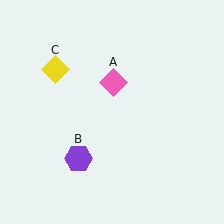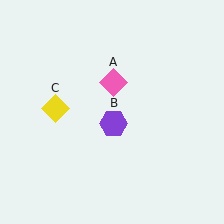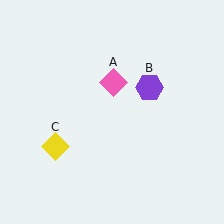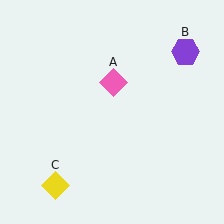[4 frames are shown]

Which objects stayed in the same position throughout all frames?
Pink diamond (object A) remained stationary.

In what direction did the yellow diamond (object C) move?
The yellow diamond (object C) moved down.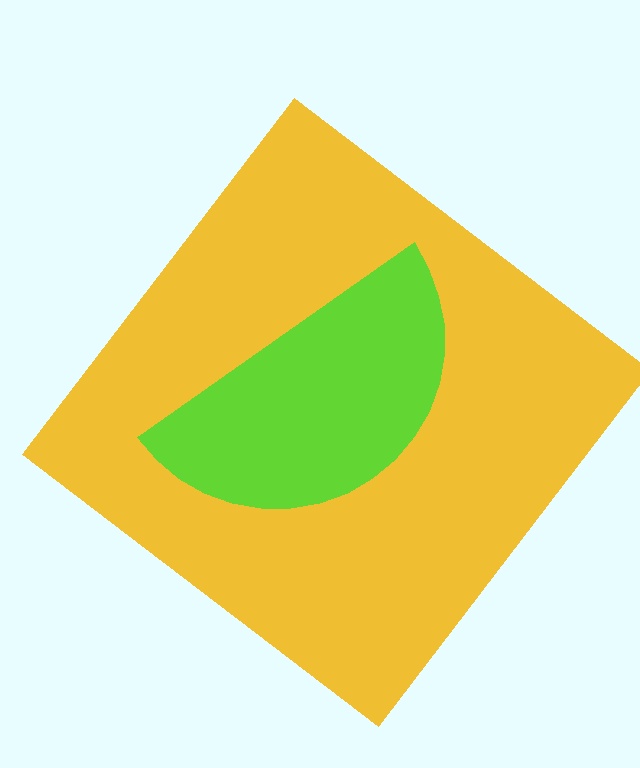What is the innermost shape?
The lime semicircle.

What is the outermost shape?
The yellow diamond.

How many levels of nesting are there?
2.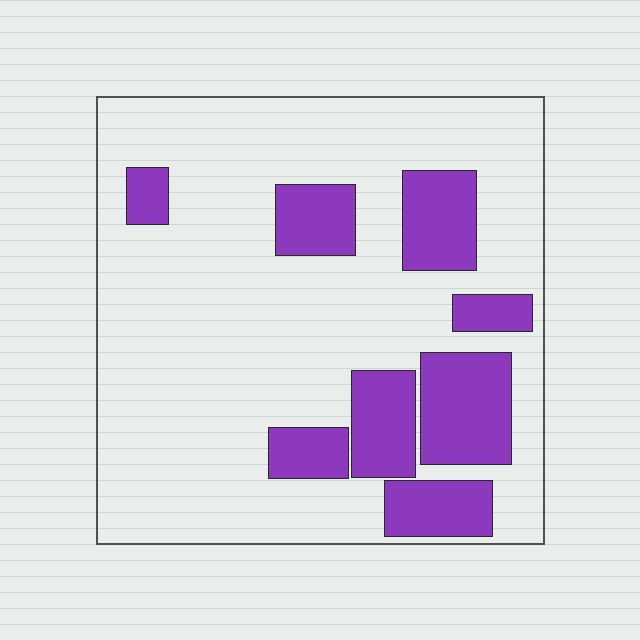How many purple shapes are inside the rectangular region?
8.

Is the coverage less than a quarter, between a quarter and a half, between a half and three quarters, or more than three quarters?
Less than a quarter.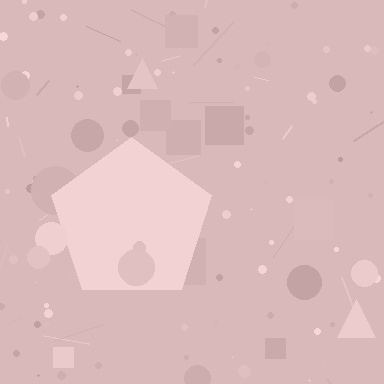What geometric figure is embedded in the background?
A pentagon is embedded in the background.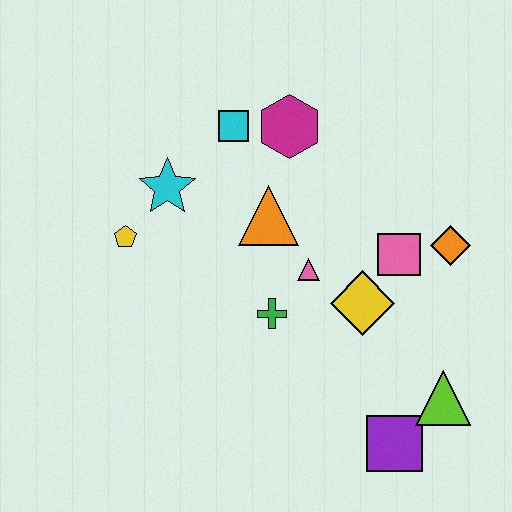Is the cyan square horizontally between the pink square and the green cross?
No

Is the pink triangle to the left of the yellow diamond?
Yes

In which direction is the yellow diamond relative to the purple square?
The yellow diamond is above the purple square.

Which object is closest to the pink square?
The orange diamond is closest to the pink square.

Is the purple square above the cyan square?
No